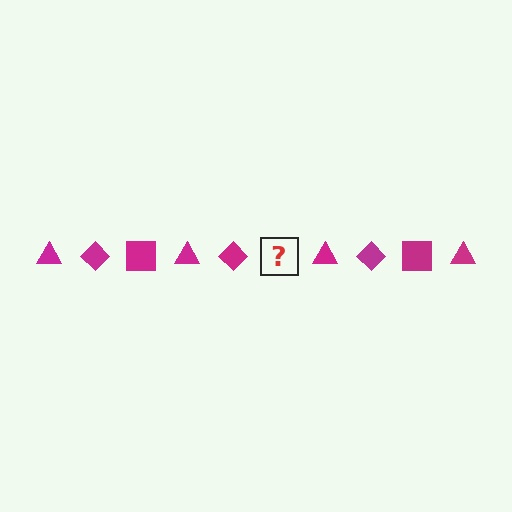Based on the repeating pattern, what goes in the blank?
The blank should be a magenta square.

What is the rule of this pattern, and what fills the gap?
The rule is that the pattern cycles through triangle, diamond, square shapes in magenta. The gap should be filled with a magenta square.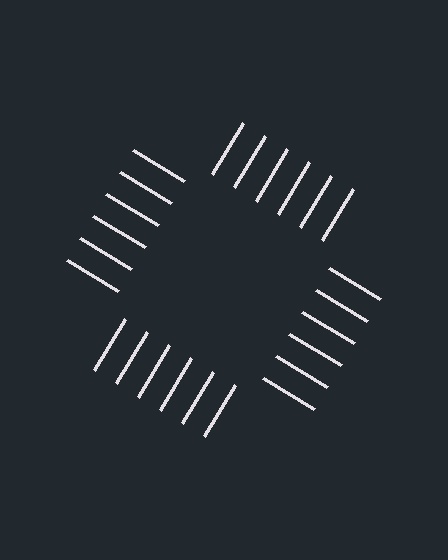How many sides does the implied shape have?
4 sides — the line-ends trace a square.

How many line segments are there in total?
24 — 6 along each of the 4 edges.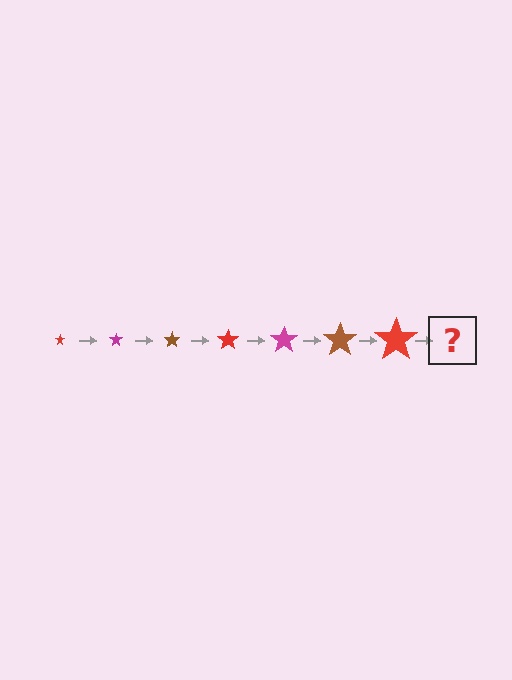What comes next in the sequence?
The next element should be a magenta star, larger than the previous one.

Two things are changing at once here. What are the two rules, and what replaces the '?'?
The two rules are that the star grows larger each step and the color cycles through red, magenta, and brown. The '?' should be a magenta star, larger than the previous one.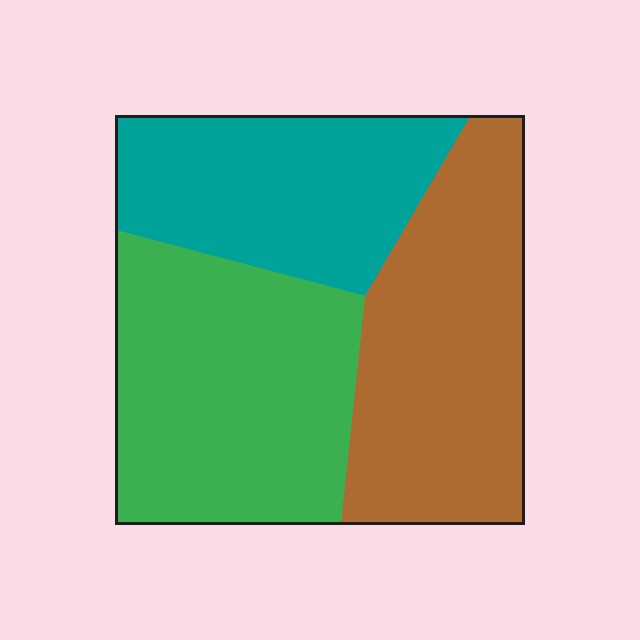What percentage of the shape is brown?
Brown takes up between a third and a half of the shape.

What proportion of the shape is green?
Green takes up about three eighths (3/8) of the shape.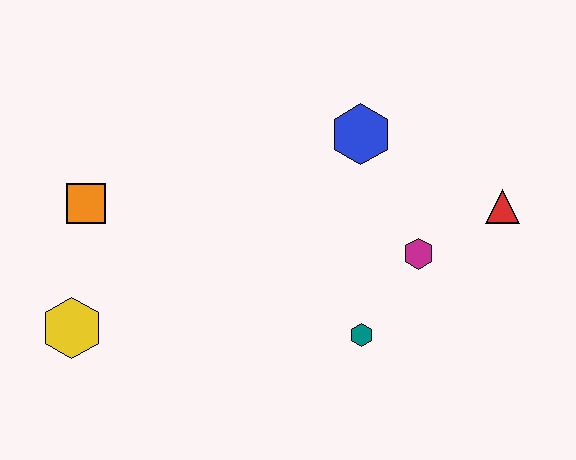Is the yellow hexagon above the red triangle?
No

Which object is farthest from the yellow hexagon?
The red triangle is farthest from the yellow hexagon.